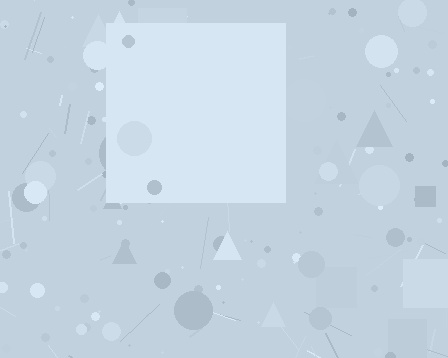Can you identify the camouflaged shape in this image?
The camouflaged shape is a square.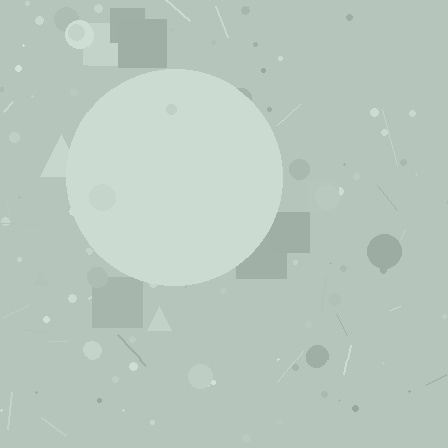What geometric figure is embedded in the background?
A circle is embedded in the background.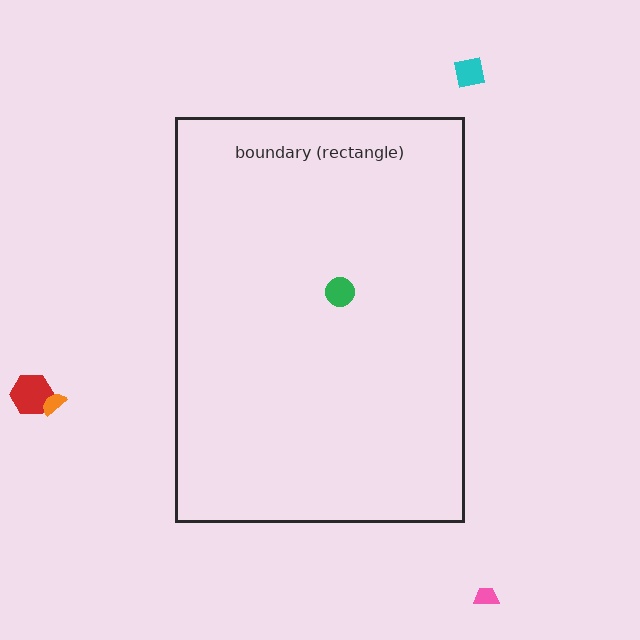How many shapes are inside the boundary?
1 inside, 4 outside.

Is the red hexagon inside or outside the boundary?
Outside.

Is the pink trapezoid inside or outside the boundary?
Outside.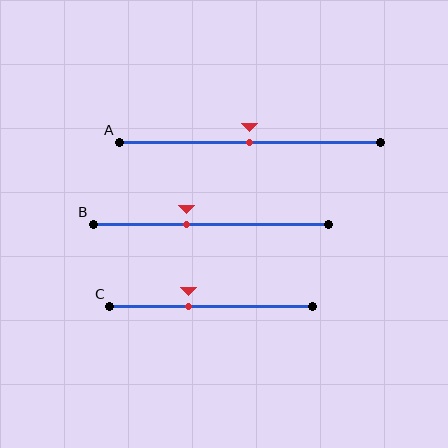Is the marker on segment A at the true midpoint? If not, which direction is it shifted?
Yes, the marker on segment A is at the true midpoint.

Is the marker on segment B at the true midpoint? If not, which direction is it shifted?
No, the marker on segment B is shifted to the left by about 11% of the segment length.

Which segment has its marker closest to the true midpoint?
Segment A has its marker closest to the true midpoint.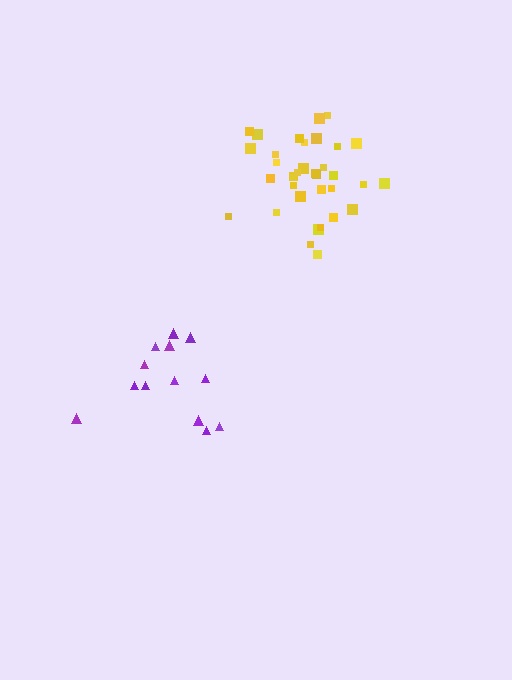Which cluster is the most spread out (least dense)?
Purple.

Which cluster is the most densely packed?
Yellow.